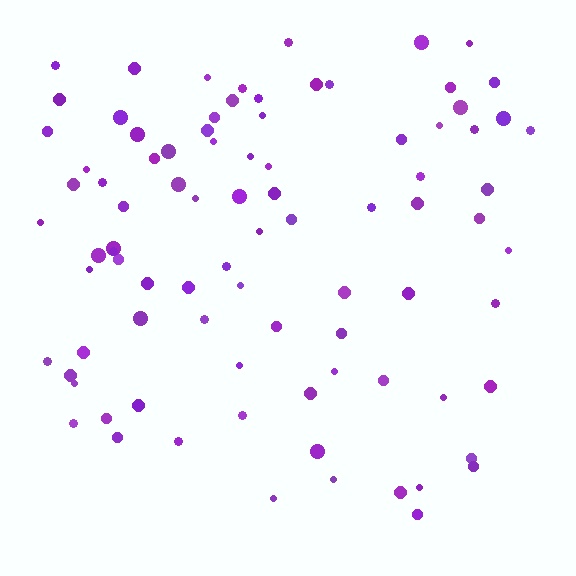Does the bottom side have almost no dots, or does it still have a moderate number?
Still a moderate number, just noticeably fewer than the top.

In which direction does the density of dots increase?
From bottom to top, with the top side densest.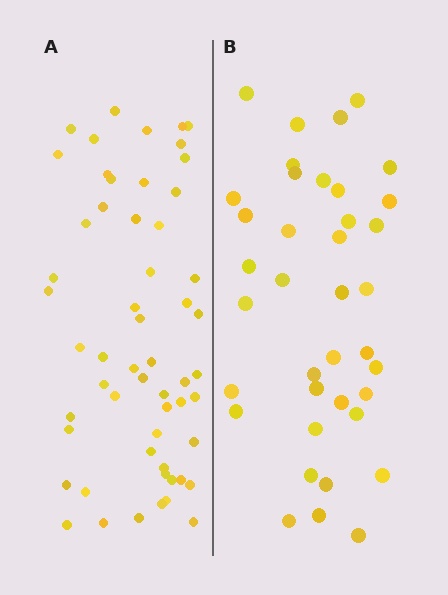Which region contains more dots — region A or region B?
Region A (the left region) has more dots.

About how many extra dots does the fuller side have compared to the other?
Region A has approximately 20 more dots than region B.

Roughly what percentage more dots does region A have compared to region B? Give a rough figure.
About 45% more.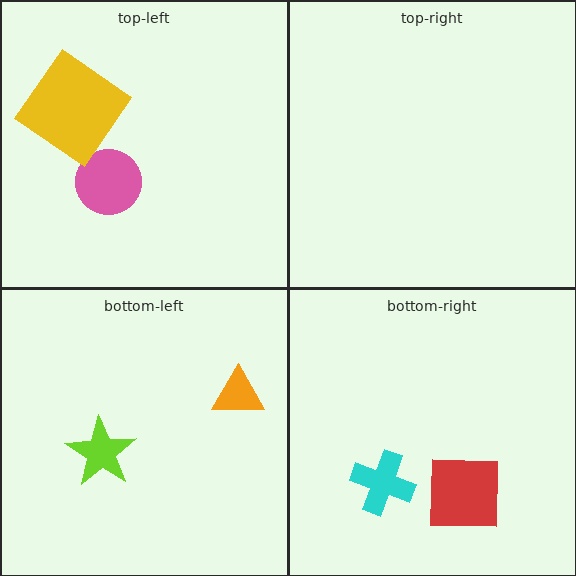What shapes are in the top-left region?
The pink circle, the yellow diamond.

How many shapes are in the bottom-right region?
2.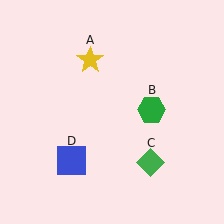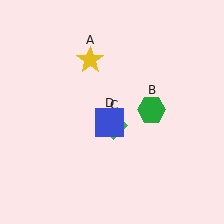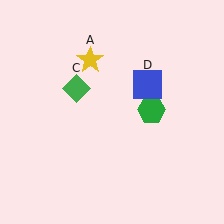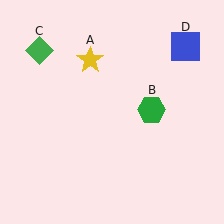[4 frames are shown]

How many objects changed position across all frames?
2 objects changed position: green diamond (object C), blue square (object D).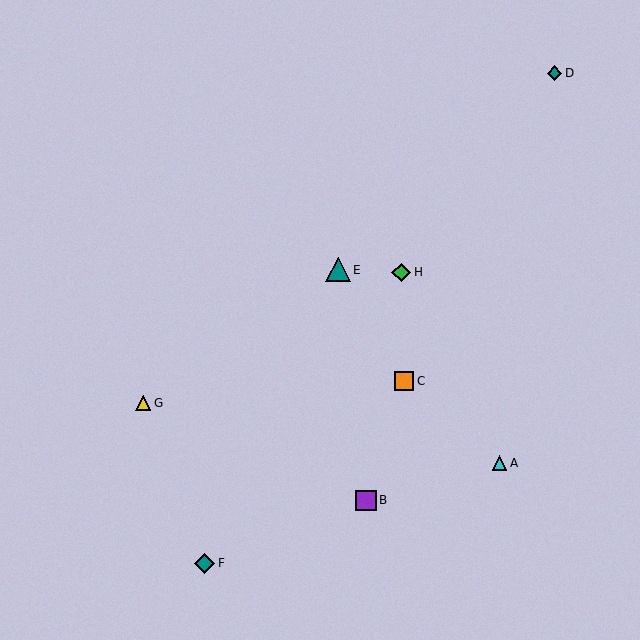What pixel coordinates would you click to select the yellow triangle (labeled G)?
Click at (143, 403) to select the yellow triangle G.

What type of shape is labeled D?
Shape D is a teal diamond.